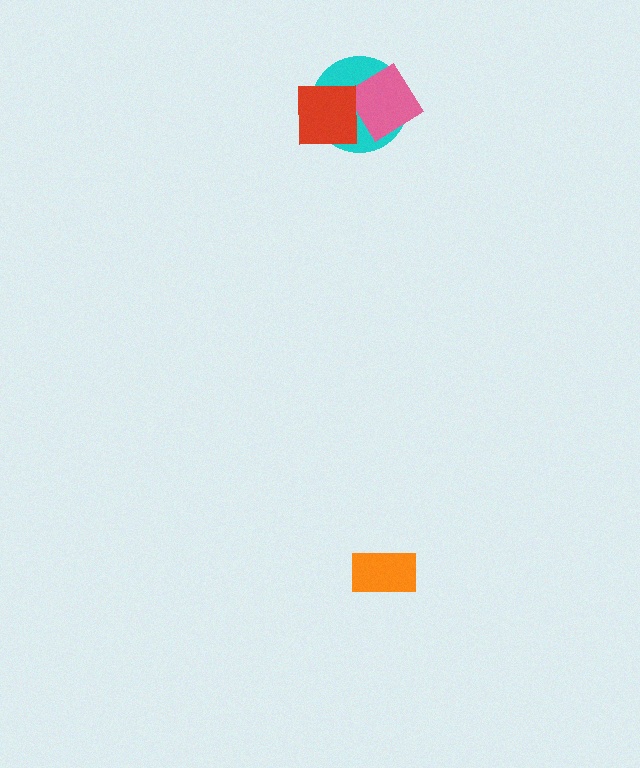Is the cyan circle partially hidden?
Yes, it is partially covered by another shape.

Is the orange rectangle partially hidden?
No, no other shape covers it.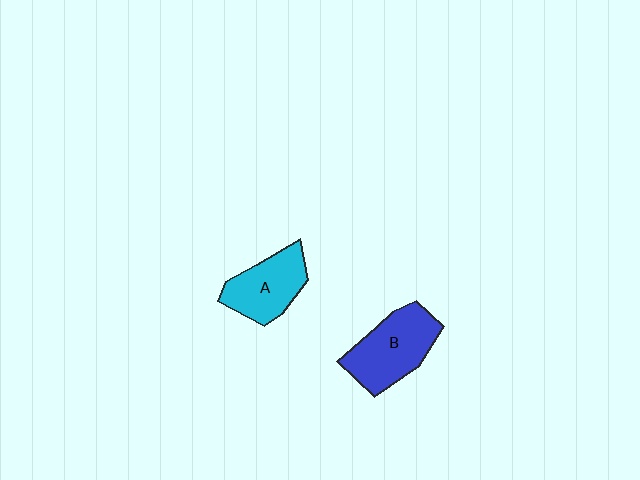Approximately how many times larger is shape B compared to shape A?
Approximately 1.2 times.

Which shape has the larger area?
Shape B (blue).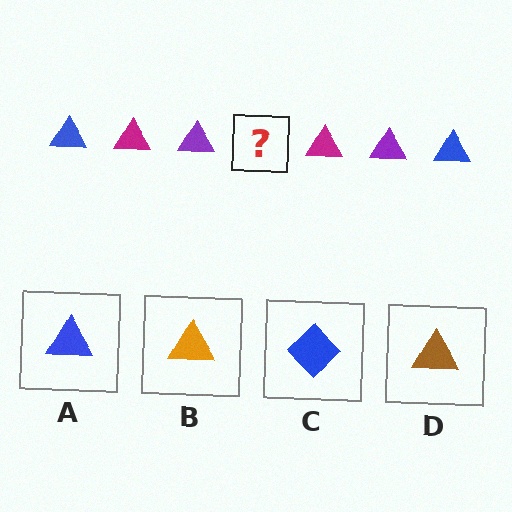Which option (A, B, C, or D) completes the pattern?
A.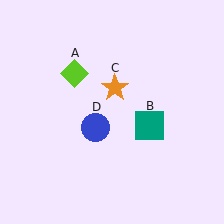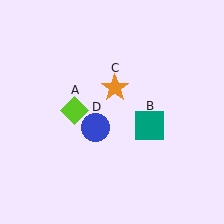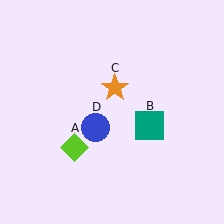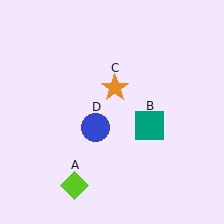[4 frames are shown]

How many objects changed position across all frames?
1 object changed position: lime diamond (object A).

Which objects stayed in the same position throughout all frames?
Teal square (object B) and orange star (object C) and blue circle (object D) remained stationary.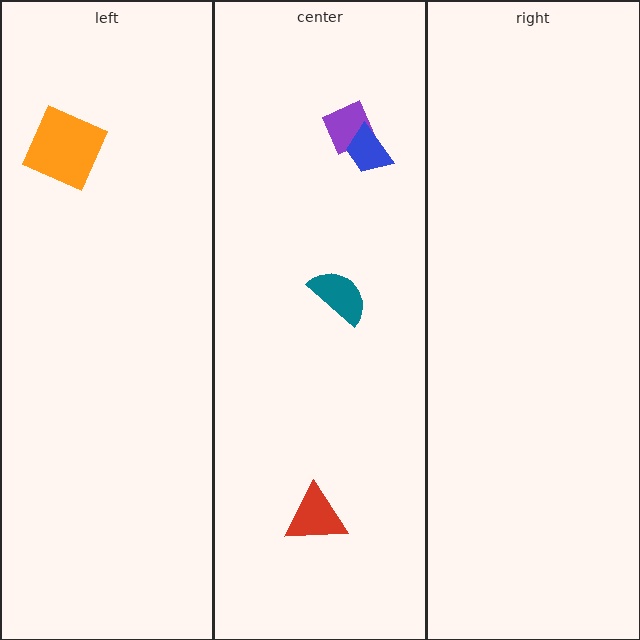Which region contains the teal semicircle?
The center region.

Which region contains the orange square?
The left region.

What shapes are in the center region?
The purple diamond, the blue trapezoid, the teal semicircle, the red triangle.